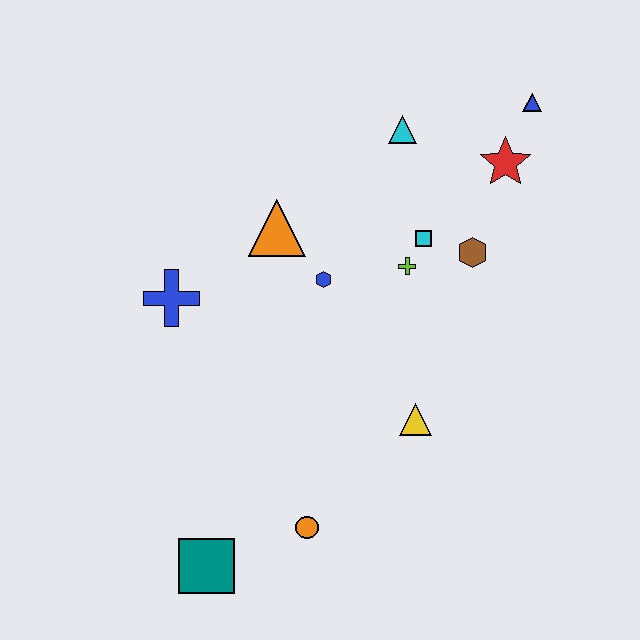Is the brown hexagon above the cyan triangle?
No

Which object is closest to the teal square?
The orange circle is closest to the teal square.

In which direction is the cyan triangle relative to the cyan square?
The cyan triangle is above the cyan square.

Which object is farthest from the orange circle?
The blue triangle is farthest from the orange circle.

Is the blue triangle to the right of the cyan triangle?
Yes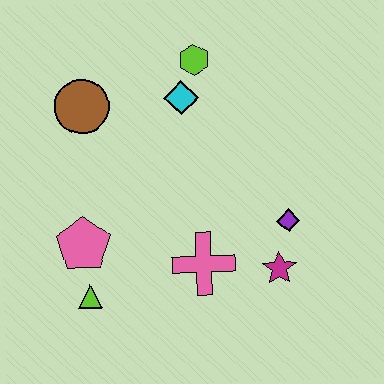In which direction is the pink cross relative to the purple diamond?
The pink cross is to the left of the purple diamond.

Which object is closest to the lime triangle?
The pink pentagon is closest to the lime triangle.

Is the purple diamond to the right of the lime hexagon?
Yes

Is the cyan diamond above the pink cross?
Yes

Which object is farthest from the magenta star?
The brown circle is farthest from the magenta star.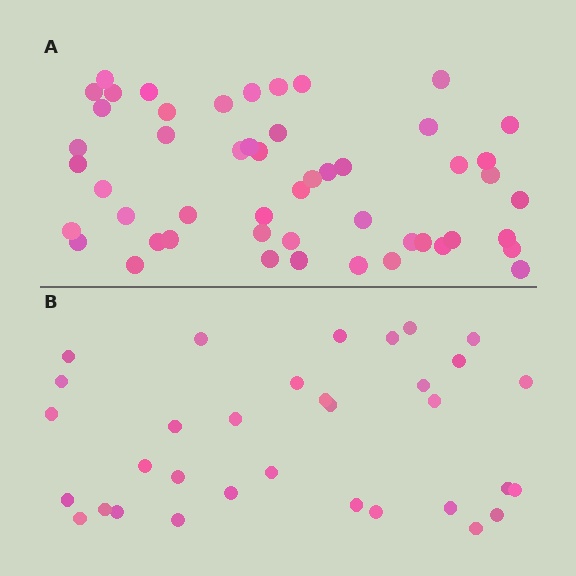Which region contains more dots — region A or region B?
Region A (the top region) has more dots.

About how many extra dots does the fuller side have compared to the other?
Region A has approximately 20 more dots than region B.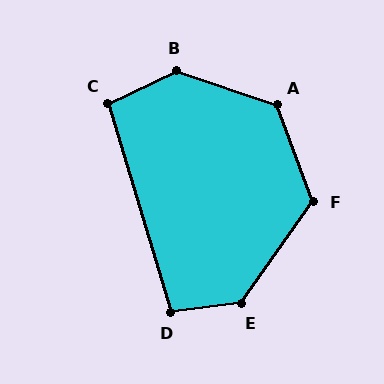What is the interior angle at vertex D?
Approximately 100 degrees (obtuse).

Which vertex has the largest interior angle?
B, at approximately 136 degrees.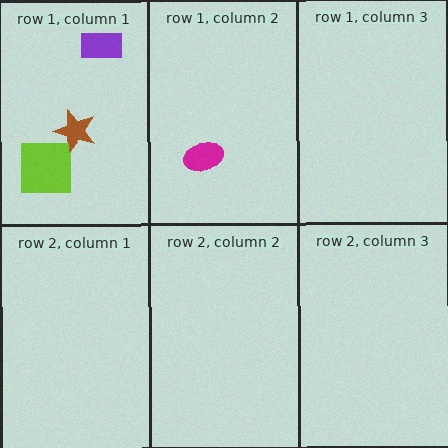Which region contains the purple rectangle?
The row 1, column 1 region.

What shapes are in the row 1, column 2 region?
The magenta ellipse.